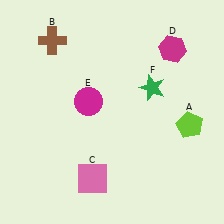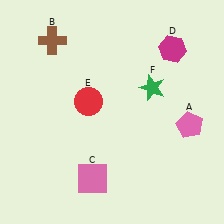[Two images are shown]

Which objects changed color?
A changed from lime to pink. E changed from magenta to red.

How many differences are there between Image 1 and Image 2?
There are 2 differences between the two images.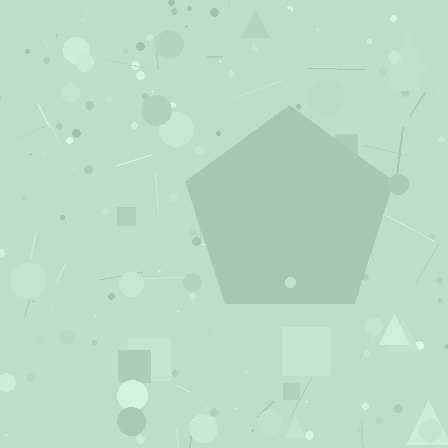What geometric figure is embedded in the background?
A pentagon is embedded in the background.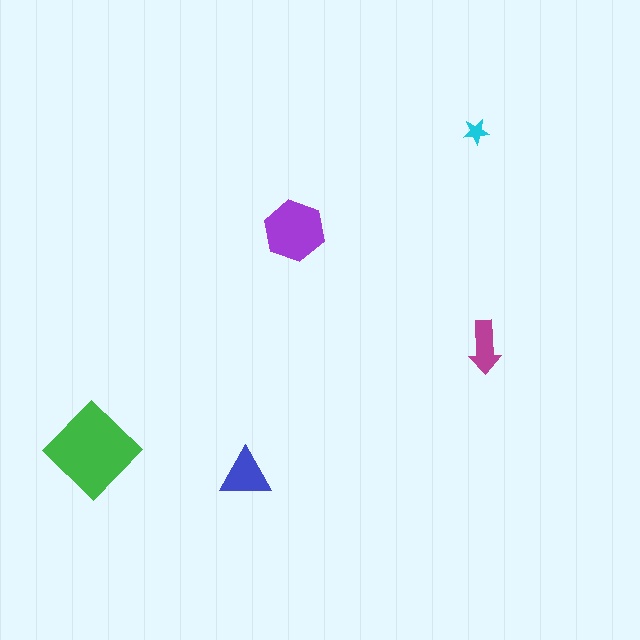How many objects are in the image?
There are 5 objects in the image.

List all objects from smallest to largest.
The cyan star, the magenta arrow, the blue triangle, the purple hexagon, the green diamond.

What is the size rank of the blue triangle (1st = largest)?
3rd.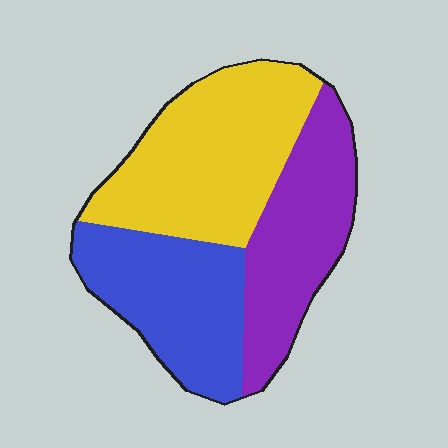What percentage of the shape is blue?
Blue takes up about one third (1/3) of the shape.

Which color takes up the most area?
Yellow, at roughly 40%.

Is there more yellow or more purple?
Yellow.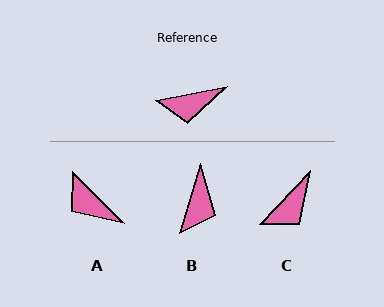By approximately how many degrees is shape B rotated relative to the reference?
Approximately 63 degrees counter-clockwise.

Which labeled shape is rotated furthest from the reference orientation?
B, about 63 degrees away.